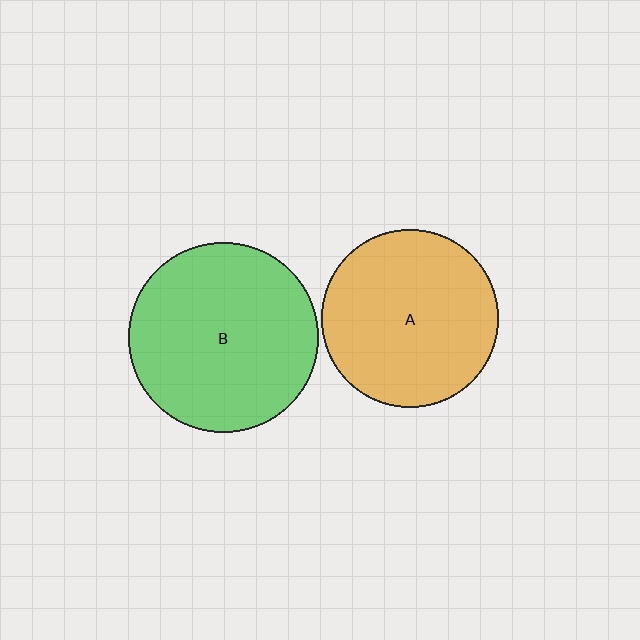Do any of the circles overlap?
No, none of the circles overlap.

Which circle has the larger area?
Circle B (green).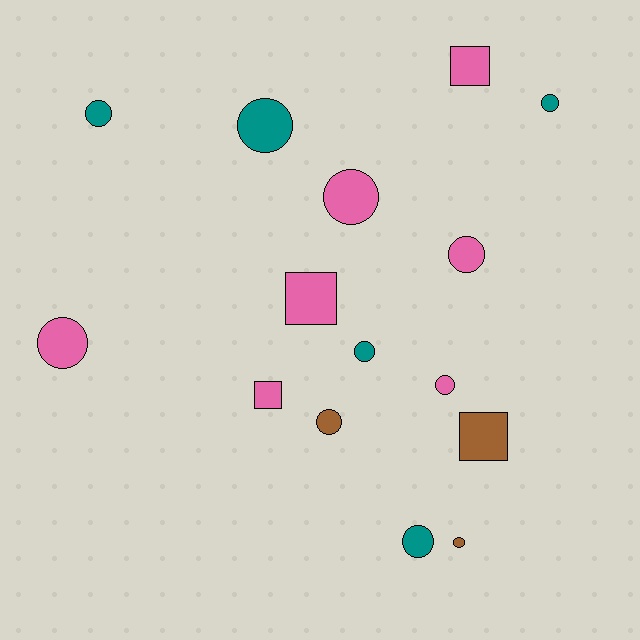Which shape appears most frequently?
Circle, with 11 objects.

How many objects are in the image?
There are 15 objects.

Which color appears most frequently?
Pink, with 7 objects.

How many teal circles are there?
There are 5 teal circles.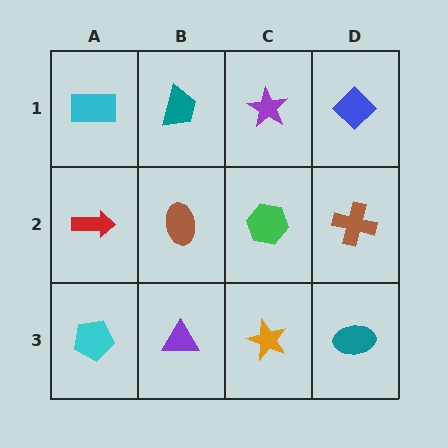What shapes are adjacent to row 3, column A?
A red arrow (row 2, column A), a purple triangle (row 3, column B).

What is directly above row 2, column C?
A purple star.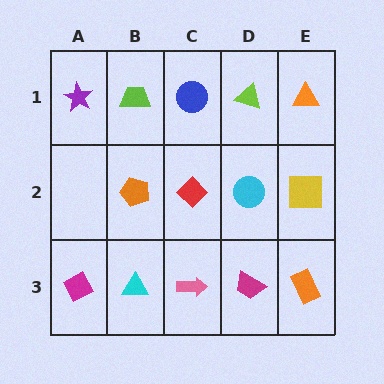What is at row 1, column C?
A blue circle.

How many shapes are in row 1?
5 shapes.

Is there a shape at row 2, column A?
No, that cell is empty.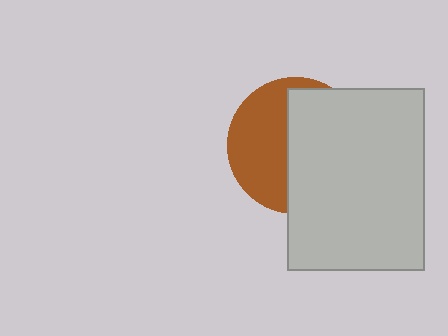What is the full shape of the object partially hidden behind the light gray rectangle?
The partially hidden object is a brown circle.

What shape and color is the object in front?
The object in front is a light gray rectangle.